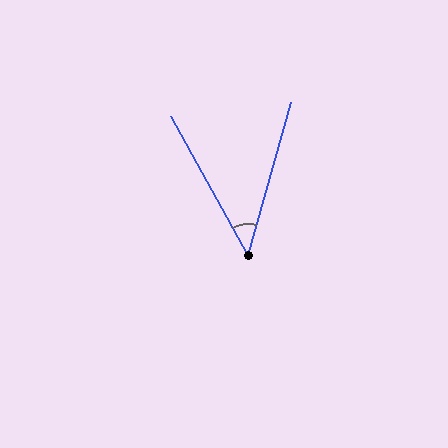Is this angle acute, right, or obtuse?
It is acute.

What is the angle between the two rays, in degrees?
Approximately 45 degrees.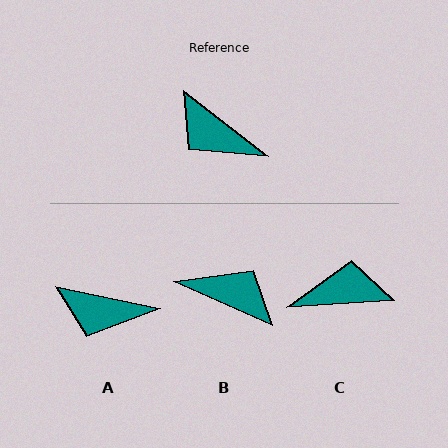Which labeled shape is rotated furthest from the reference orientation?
B, about 166 degrees away.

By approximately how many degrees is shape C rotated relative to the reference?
Approximately 138 degrees clockwise.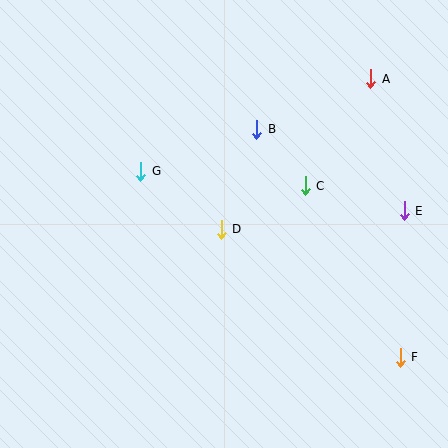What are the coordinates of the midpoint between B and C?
The midpoint between B and C is at (281, 157).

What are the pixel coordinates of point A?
Point A is at (371, 79).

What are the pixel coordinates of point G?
Point G is at (141, 171).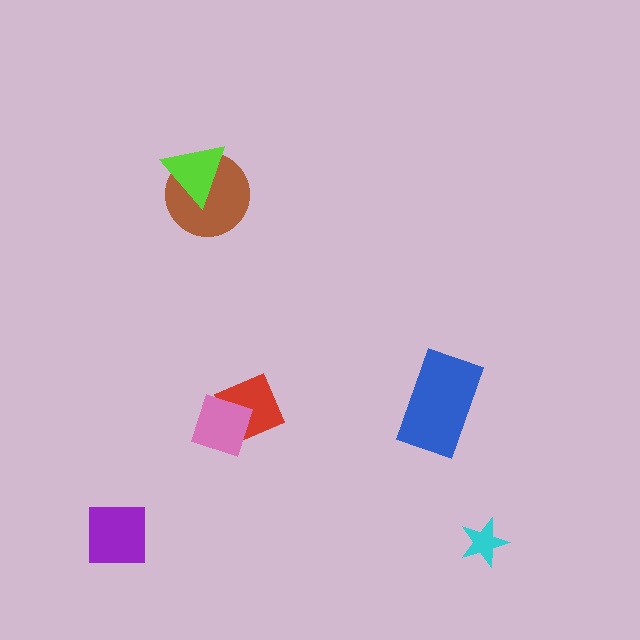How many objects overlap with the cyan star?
0 objects overlap with the cyan star.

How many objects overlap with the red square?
1 object overlaps with the red square.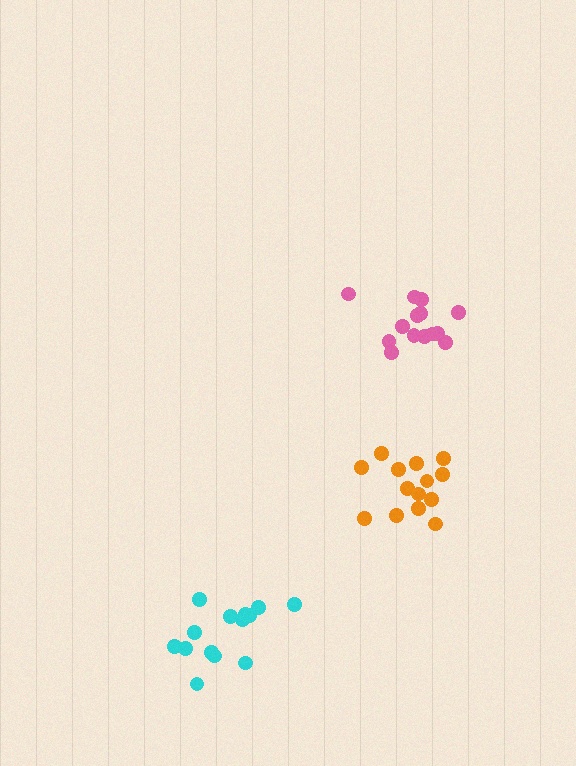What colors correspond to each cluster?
The clusters are colored: pink, cyan, orange.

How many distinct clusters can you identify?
There are 3 distinct clusters.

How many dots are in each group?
Group 1: 14 dots, Group 2: 14 dots, Group 3: 14 dots (42 total).